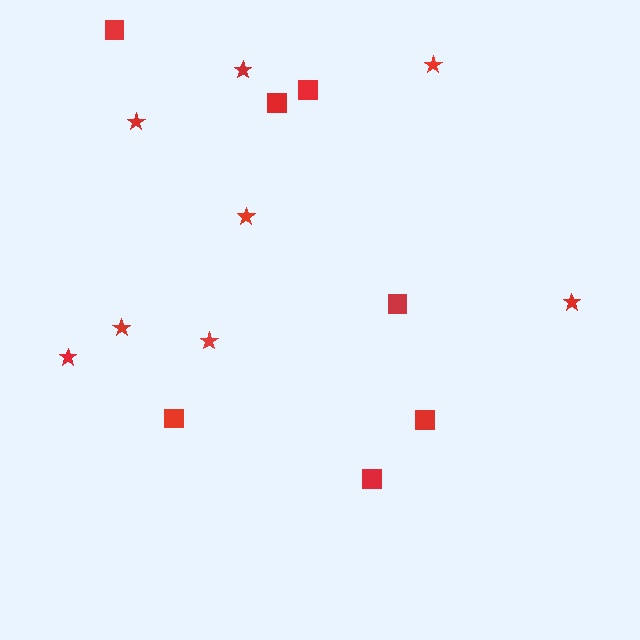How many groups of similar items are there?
There are 2 groups: one group of squares (7) and one group of stars (8).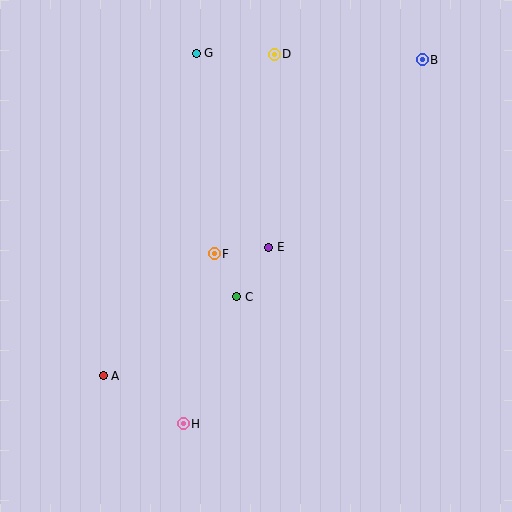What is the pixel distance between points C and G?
The distance between C and G is 247 pixels.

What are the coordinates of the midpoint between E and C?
The midpoint between E and C is at (253, 272).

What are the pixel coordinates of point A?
Point A is at (103, 376).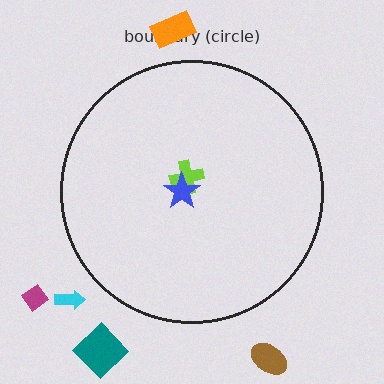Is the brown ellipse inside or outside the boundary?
Outside.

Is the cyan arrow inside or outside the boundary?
Outside.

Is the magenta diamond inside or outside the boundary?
Outside.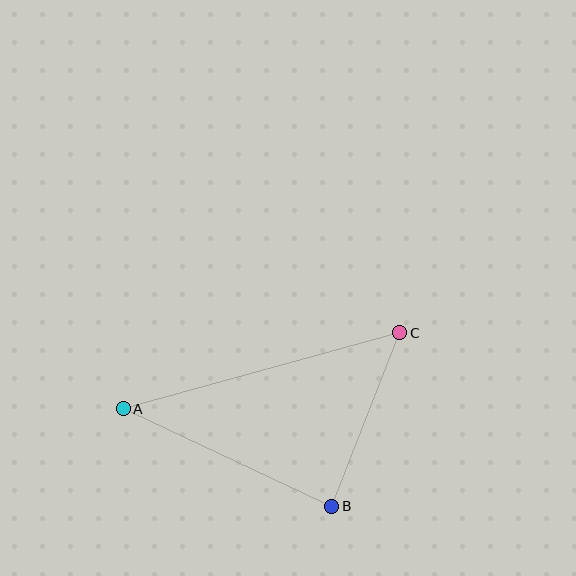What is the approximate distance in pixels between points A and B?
The distance between A and B is approximately 230 pixels.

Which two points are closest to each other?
Points B and C are closest to each other.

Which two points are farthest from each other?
Points A and C are farthest from each other.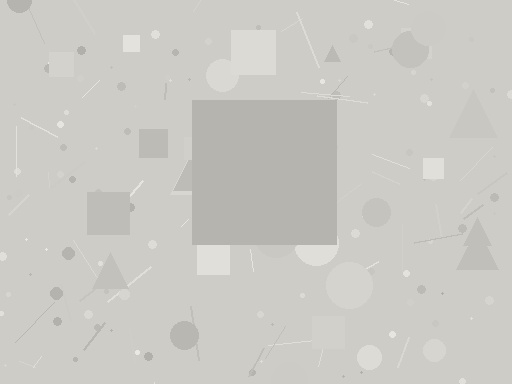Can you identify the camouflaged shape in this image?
The camouflaged shape is a square.